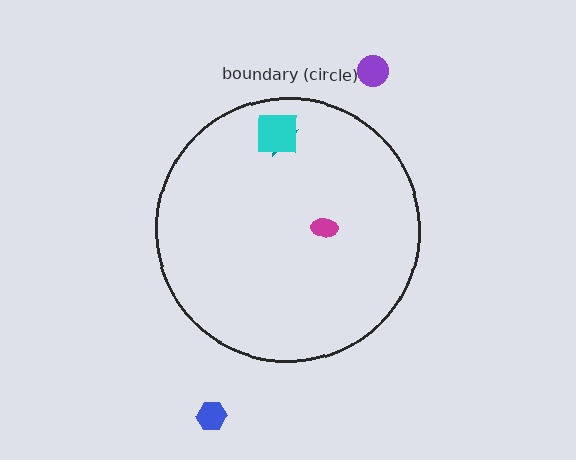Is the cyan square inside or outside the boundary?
Inside.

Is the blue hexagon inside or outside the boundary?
Outside.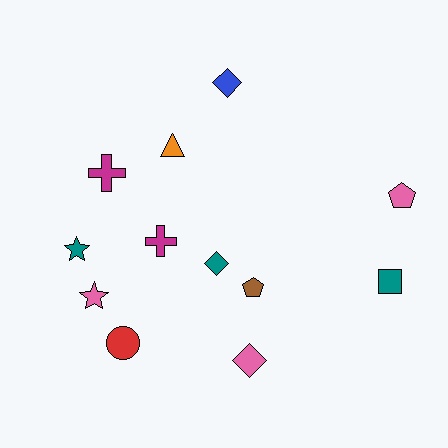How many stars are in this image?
There are 2 stars.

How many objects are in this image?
There are 12 objects.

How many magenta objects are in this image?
There are 2 magenta objects.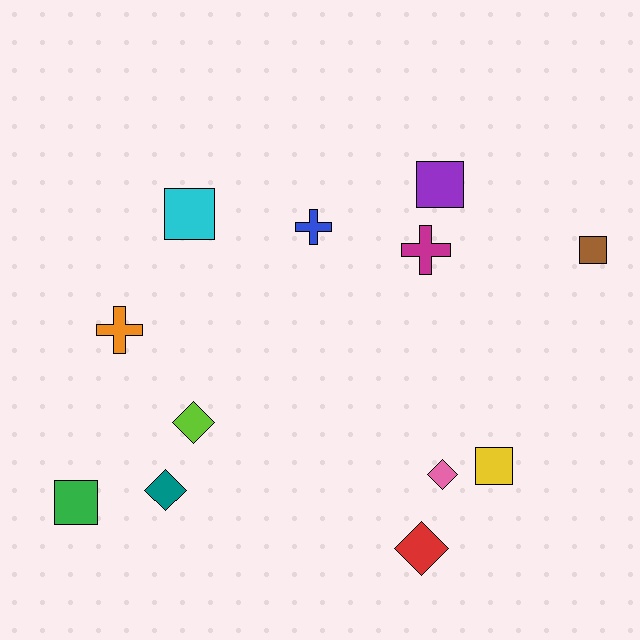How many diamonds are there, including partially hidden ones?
There are 4 diamonds.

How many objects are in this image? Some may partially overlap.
There are 12 objects.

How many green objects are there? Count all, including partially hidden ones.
There is 1 green object.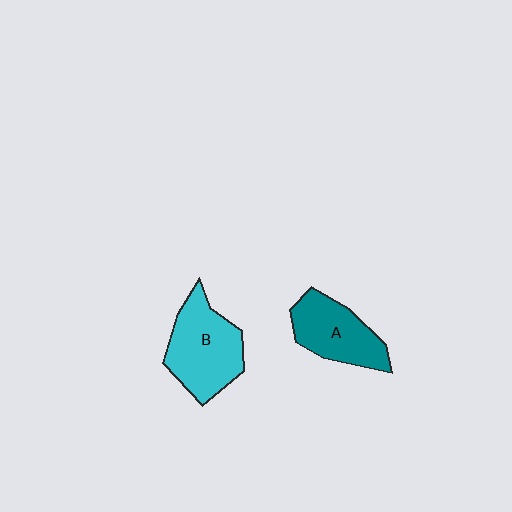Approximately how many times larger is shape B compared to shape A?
Approximately 1.2 times.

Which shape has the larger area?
Shape B (cyan).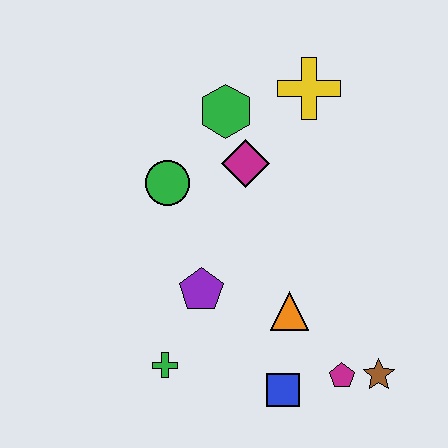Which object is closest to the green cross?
The purple pentagon is closest to the green cross.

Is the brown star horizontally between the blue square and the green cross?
No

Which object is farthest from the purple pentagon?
The yellow cross is farthest from the purple pentagon.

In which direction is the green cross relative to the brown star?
The green cross is to the left of the brown star.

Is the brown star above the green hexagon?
No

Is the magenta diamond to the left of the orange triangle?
Yes